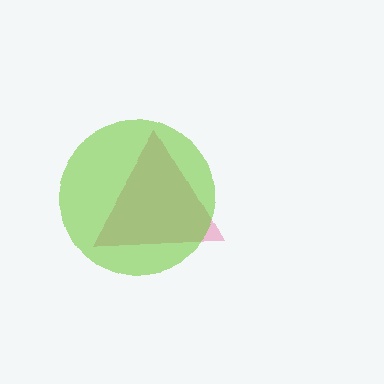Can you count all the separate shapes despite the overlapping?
Yes, there are 2 separate shapes.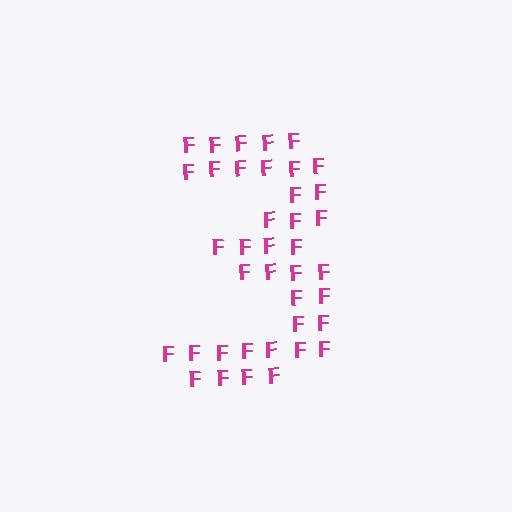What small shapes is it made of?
It is made of small letter F's.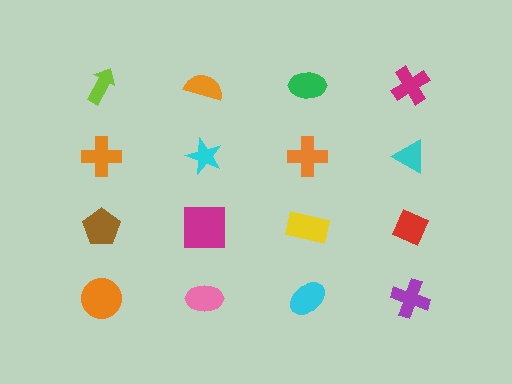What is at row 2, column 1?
An orange cross.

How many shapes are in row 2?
4 shapes.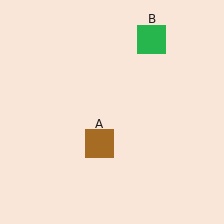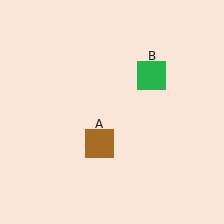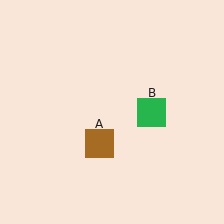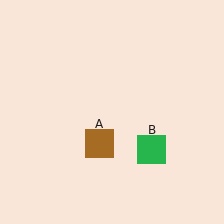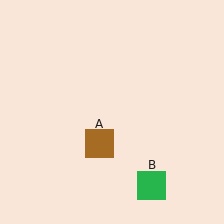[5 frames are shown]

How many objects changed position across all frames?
1 object changed position: green square (object B).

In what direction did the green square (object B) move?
The green square (object B) moved down.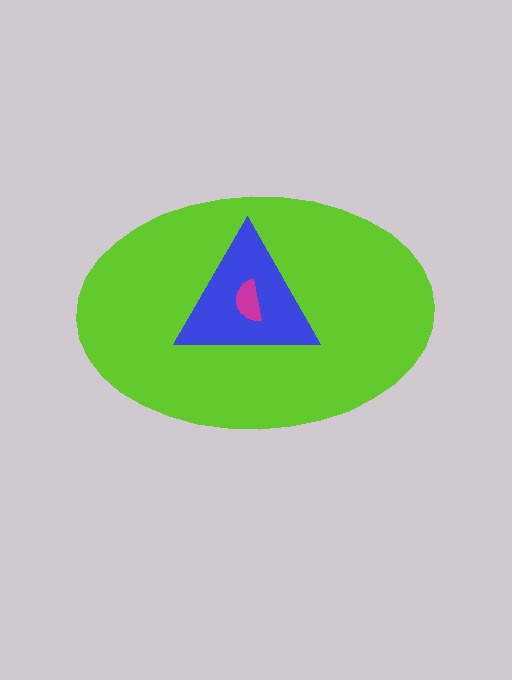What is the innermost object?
The magenta semicircle.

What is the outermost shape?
The lime ellipse.